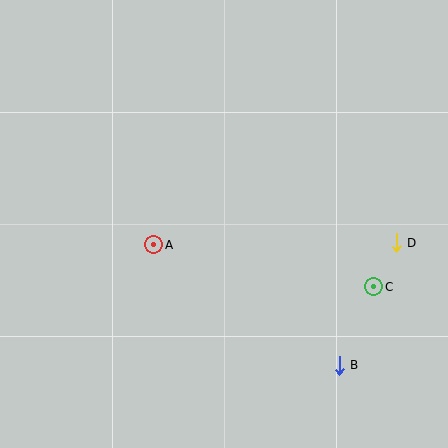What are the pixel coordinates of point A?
Point A is at (154, 245).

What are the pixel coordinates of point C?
Point C is at (374, 287).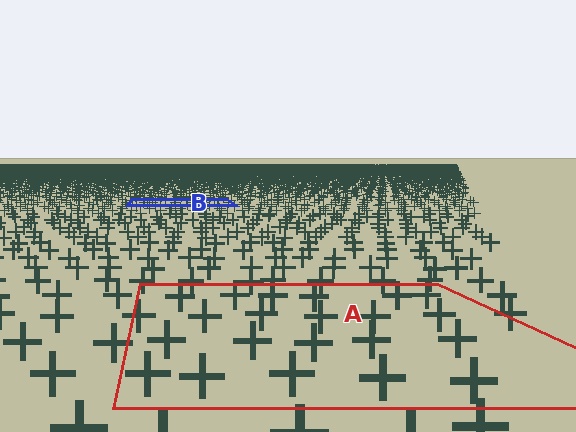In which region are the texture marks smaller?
The texture marks are smaller in region B, because it is farther away.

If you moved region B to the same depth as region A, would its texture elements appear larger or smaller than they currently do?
They would appear larger. At a closer depth, the same texture elements are projected at a bigger on-screen size.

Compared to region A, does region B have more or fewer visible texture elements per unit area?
Region B has more texture elements per unit area — they are packed more densely because it is farther away.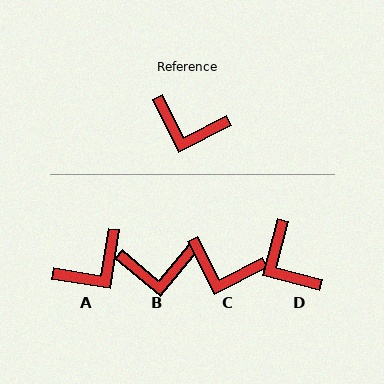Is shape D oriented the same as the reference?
No, it is off by about 41 degrees.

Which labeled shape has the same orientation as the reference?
C.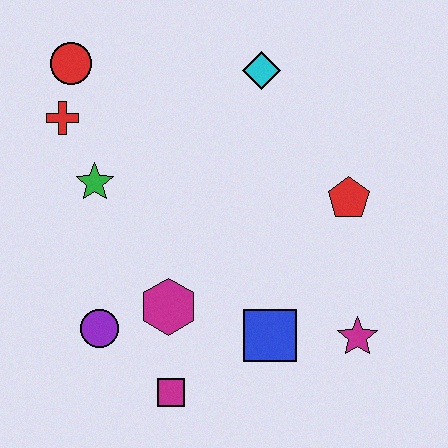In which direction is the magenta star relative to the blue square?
The magenta star is to the right of the blue square.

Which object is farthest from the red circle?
The magenta star is farthest from the red circle.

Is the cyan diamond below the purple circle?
No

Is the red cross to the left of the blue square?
Yes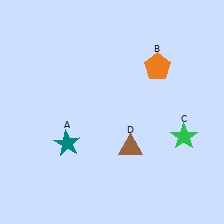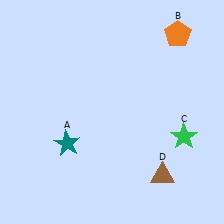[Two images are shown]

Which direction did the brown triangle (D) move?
The brown triangle (D) moved right.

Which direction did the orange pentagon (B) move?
The orange pentagon (B) moved up.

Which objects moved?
The objects that moved are: the orange pentagon (B), the brown triangle (D).